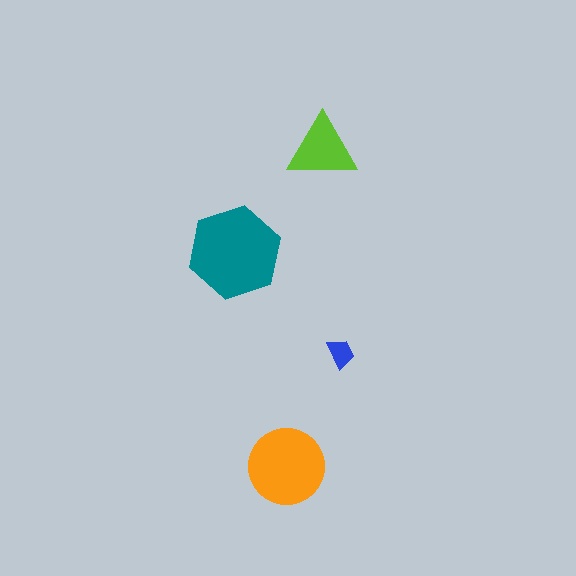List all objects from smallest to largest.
The blue trapezoid, the lime triangle, the orange circle, the teal hexagon.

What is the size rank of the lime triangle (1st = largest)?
3rd.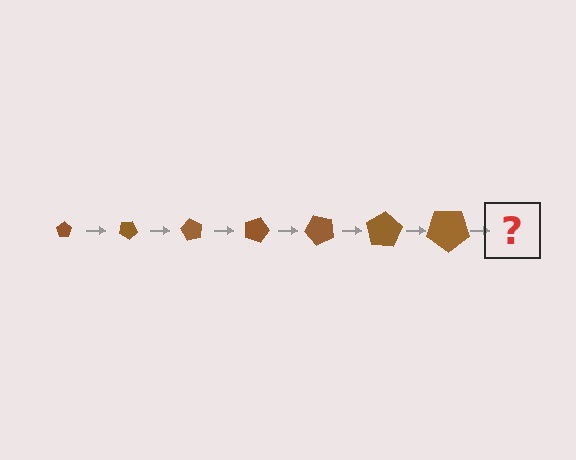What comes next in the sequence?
The next element should be a pentagon, larger than the previous one and rotated 210 degrees from the start.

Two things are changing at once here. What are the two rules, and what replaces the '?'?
The two rules are that the pentagon grows larger each step and it rotates 30 degrees each step. The '?' should be a pentagon, larger than the previous one and rotated 210 degrees from the start.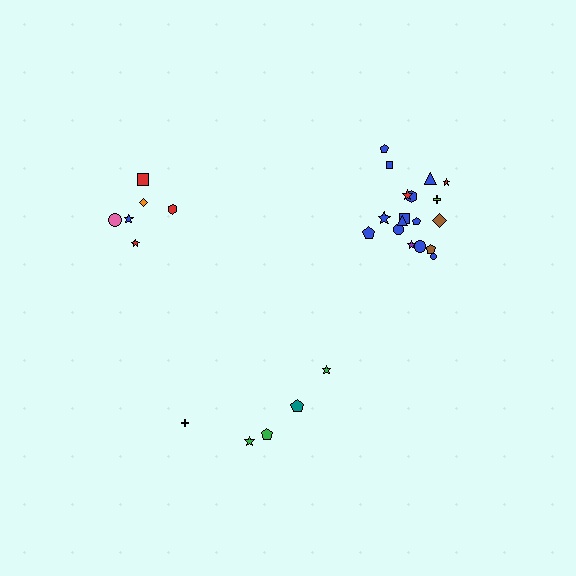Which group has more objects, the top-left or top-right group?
The top-right group.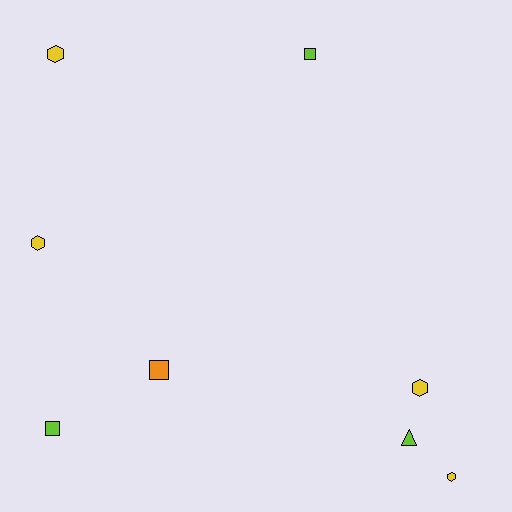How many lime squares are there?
There are 2 lime squares.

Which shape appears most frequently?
Hexagon, with 4 objects.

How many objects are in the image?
There are 8 objects.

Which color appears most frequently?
Yellow, with 4 objects.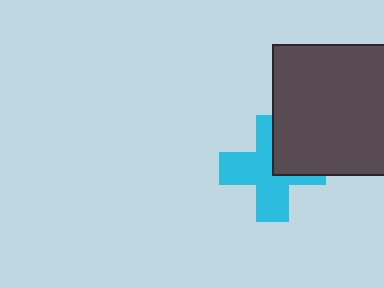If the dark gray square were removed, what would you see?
You would see the complete cyan cross.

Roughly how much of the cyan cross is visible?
Most of it is visible (roughly 68%).